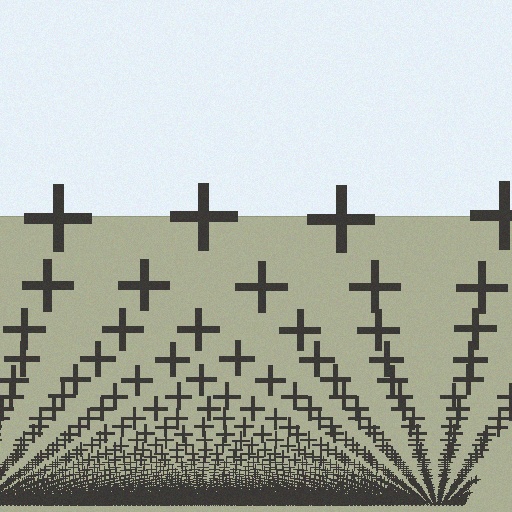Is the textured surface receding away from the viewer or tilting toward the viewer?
The surface appears to tilt toward the viewer. Texture elements get larger and sparser toward the top.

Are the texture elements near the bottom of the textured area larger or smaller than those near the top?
Smaller. The gradient is inverted — elements near the bottom are smaller and denser.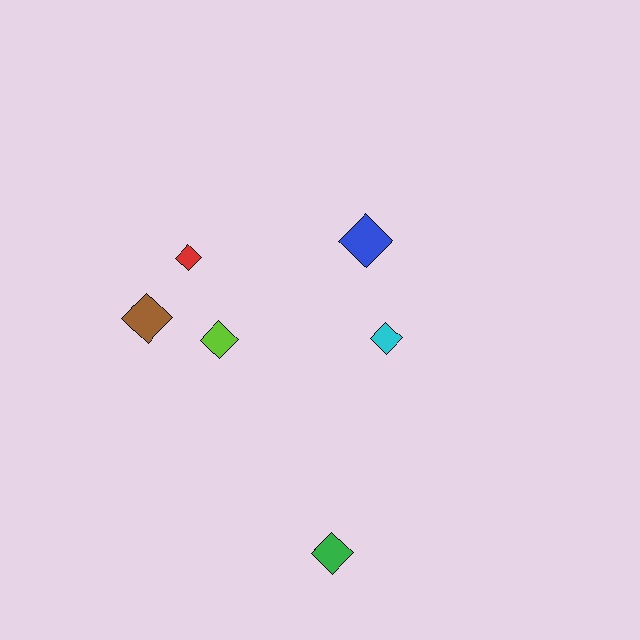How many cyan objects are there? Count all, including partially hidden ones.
There is 1 cyan object.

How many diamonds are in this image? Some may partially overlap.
There are 6 diamonds.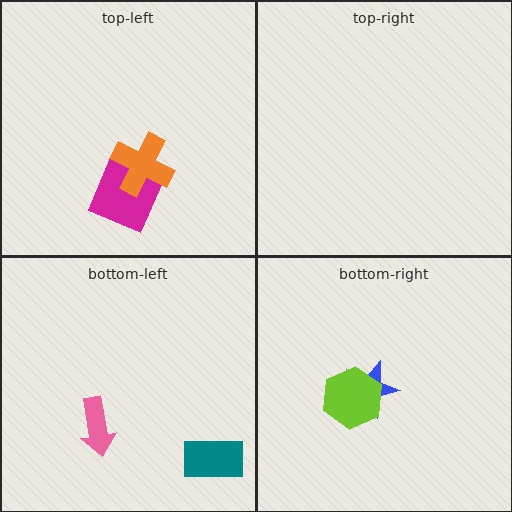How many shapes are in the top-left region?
2.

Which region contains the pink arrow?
The bottom-left region.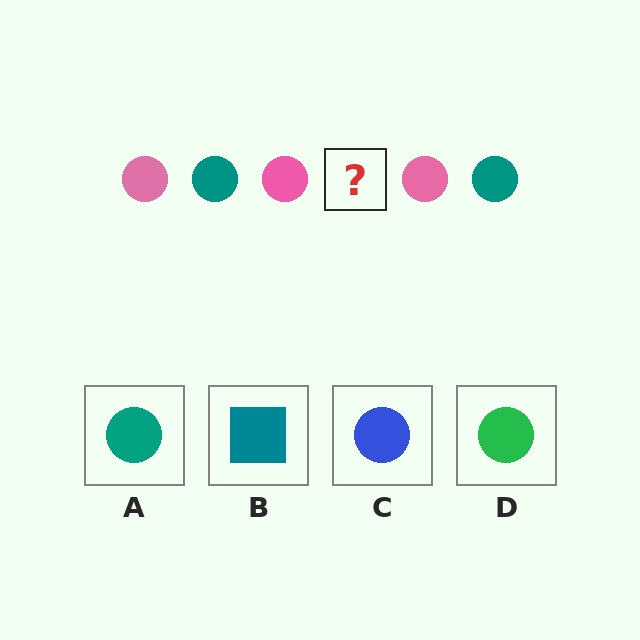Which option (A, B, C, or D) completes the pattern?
A.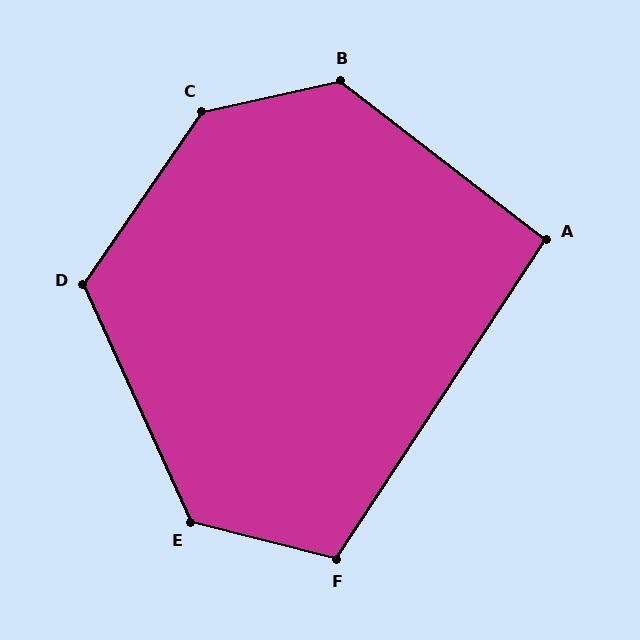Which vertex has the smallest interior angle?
A, at approximately 94 degrees.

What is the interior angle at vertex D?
Approximately 121 degrees (obtuse).